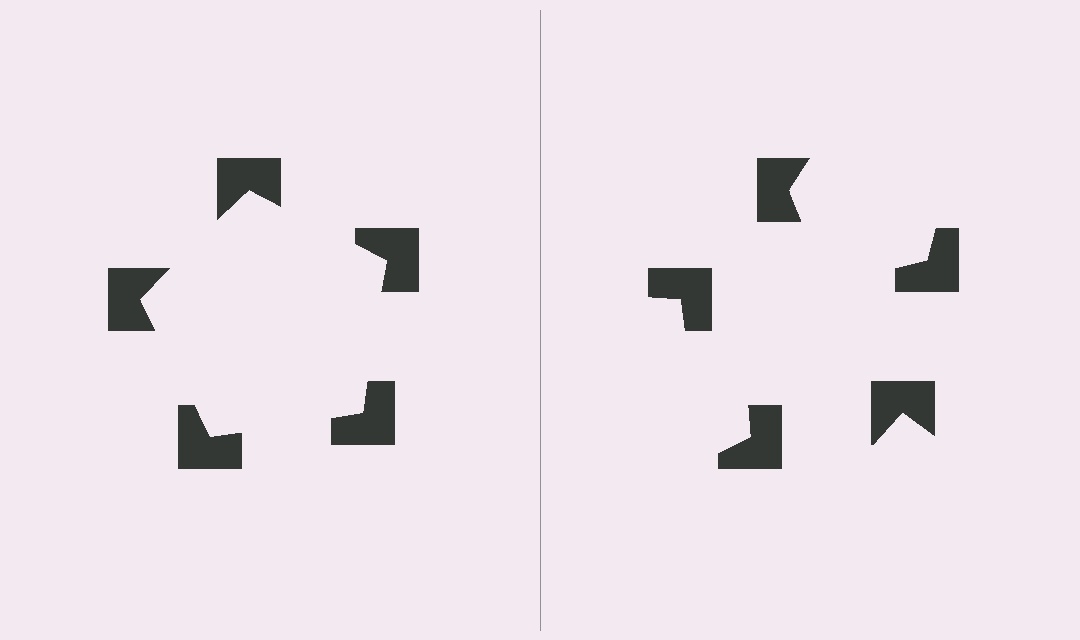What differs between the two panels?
The notched squares are positioned identically on both sides; only the wedge orientations differ. On the left they align to a pentagon; on the right they are misaligned.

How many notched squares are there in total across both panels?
10 — 5 on each side.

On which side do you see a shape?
An illusory pentagon appears on the left side. On the right side the wedge cuts are rotated, so no coherent shape forms.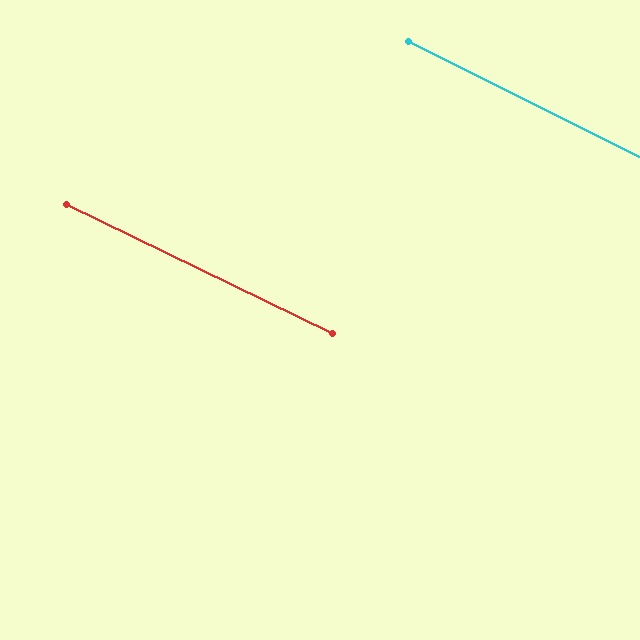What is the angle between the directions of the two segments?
Approximately 1 degree.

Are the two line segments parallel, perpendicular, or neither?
Parallel — their directions differ by only 0.7°.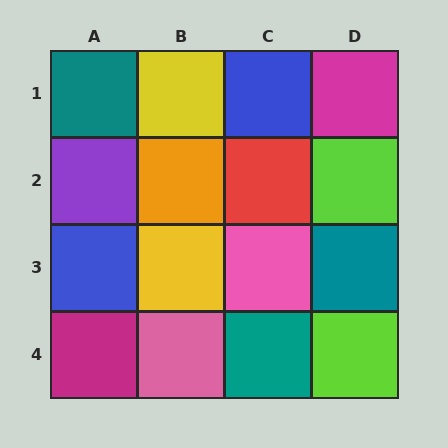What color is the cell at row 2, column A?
Purple.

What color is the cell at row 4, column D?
Lime.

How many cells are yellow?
2 cells are yellow.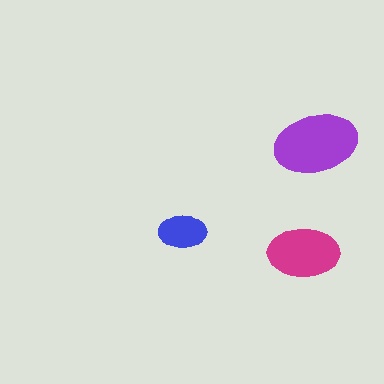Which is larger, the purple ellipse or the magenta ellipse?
The purple one.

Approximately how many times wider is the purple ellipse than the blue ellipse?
About 1.5 times wider.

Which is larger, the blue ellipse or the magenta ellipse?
The magenta one.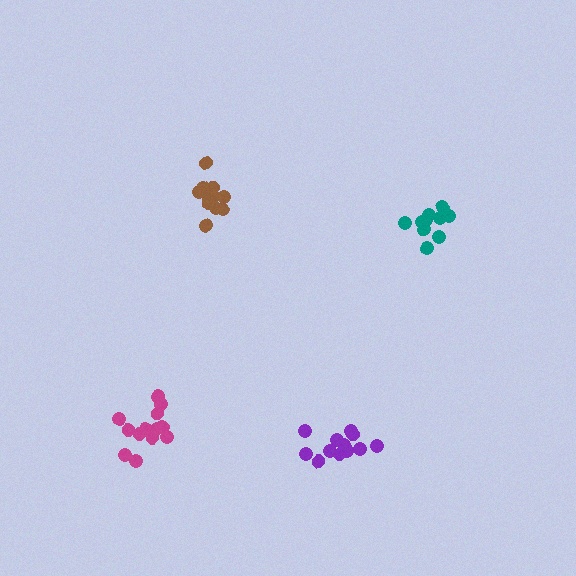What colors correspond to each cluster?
The clusters are colored: brown, magenta, purple, teal.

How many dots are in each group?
Group 1: 12 dots, Group 2: 13 dots, Group 3: 13 dots, Group 4: 10 dots (48 total).